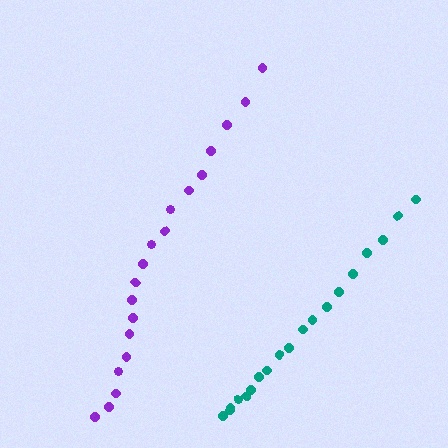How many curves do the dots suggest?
There are 2 distinct paths.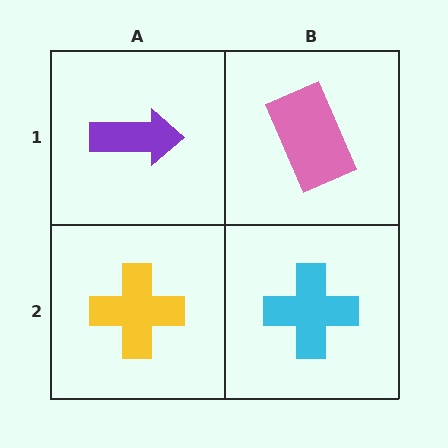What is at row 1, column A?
A purple arrow.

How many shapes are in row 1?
2 shapes.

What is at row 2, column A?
A yellow cross.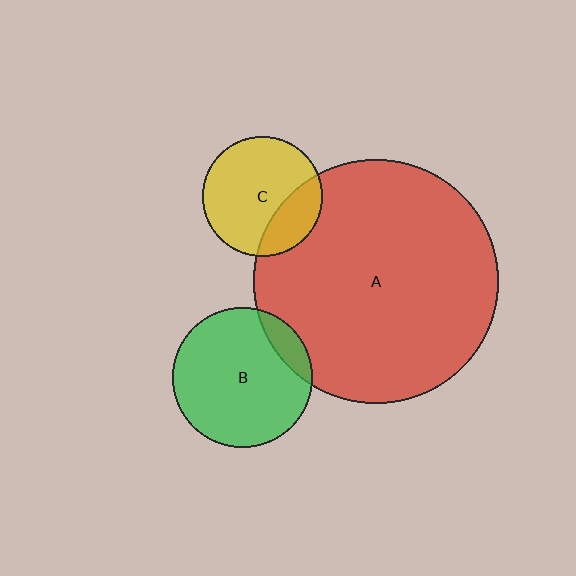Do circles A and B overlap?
Yes.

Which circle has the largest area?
Circle A (red).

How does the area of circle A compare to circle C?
Approximately 4.2 times.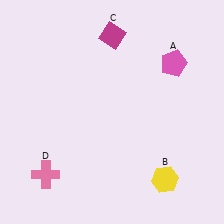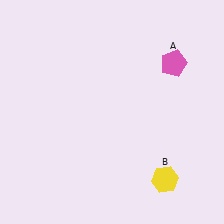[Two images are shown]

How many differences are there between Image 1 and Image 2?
There are 2 differences between the two images.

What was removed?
The pink cross (D), the magenta diamond (C) were removed in Image 2.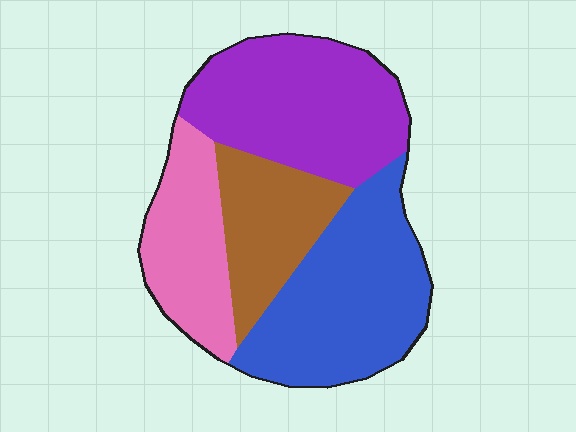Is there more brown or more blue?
Blue.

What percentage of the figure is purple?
Purple takes up about one third (1/3) of the figure.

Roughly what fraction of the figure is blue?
Blue takes up about one third (1/3) of the figure.